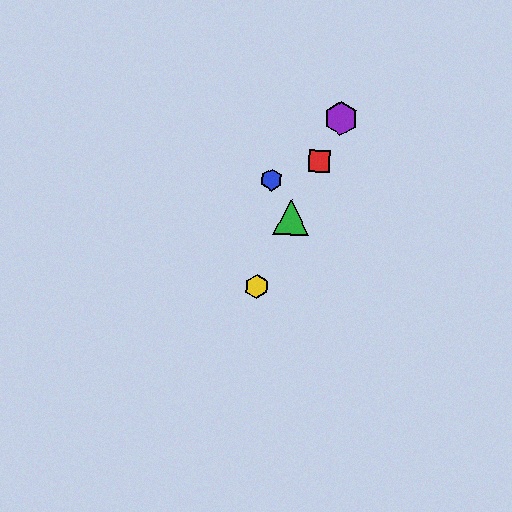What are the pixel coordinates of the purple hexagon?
The purple hexagon is at (341, 118).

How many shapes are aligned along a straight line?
4 shapes (the red square, the green triangle, the yellow hexagon, the purple hexagon) are aligned along a straight line.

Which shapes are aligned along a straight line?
The red square, the green triangle, the yellow hexagon, the purple hexagon are aligned along a straight line.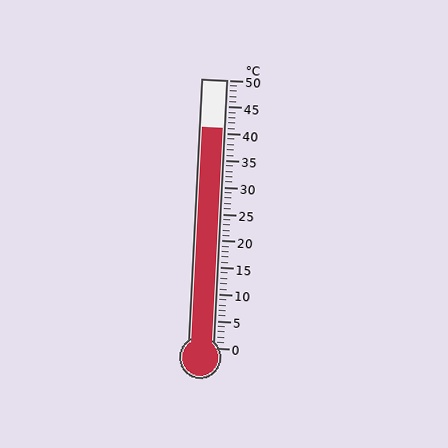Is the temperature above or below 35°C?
The temperature is above 35°C.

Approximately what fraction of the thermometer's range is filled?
The thermometer is filled to approximately 80% of its range.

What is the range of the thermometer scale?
The thermometer scale ranges from 0°C to 50°C.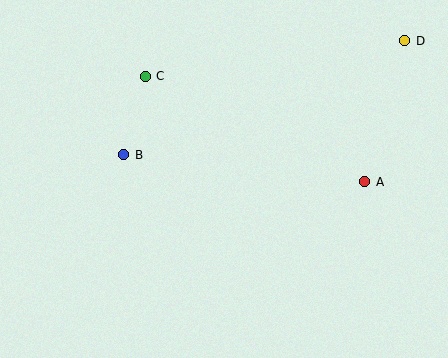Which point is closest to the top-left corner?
Point C is closest to the top-left corner.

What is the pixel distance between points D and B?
The distance between D and B is 303 pixels.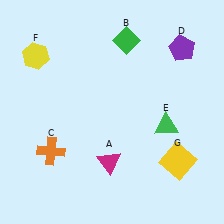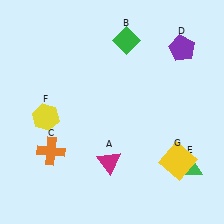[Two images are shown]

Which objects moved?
The objects that moved are: the green triangle (E), the yellow hexagon (F).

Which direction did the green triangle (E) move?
The green triangle (E) moved down.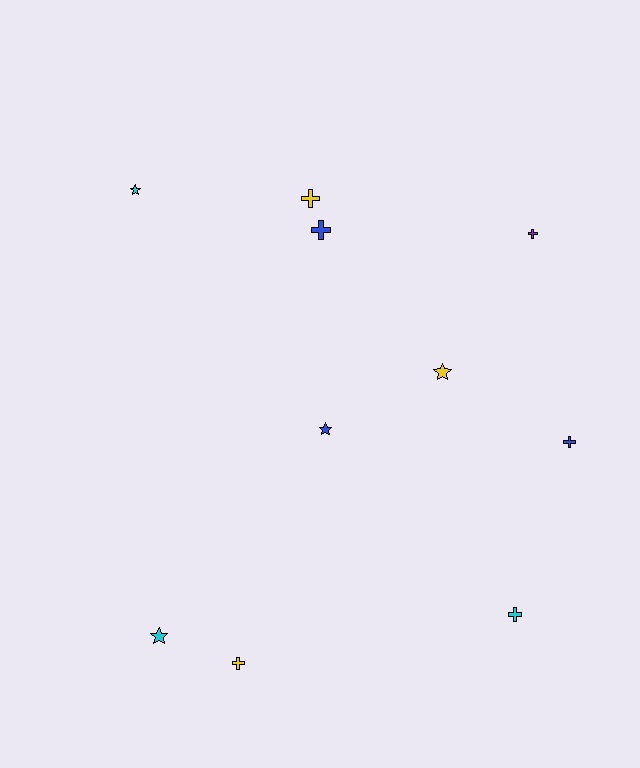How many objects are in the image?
There are 10 objects.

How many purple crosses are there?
There is 1 purple cross.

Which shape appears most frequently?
Cross, with 6 objects.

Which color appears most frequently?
Yellow, with 3 objects.